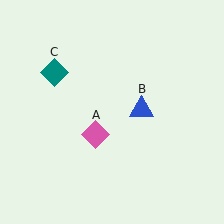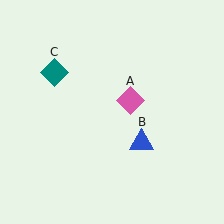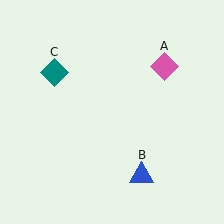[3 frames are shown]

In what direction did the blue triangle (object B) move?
The blue triangle (object B) moved down.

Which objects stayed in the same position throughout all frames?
Teal diamond (object C) remained stationary.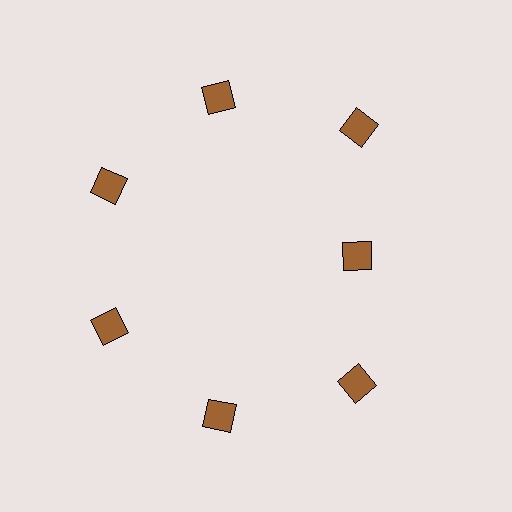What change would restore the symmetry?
The symmetry would be restored by moving it outward, back onto the ring so that all 7 diamonds sit at equal angles and equal distance from the center.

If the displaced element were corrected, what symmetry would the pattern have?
It would have 7-fold rotational symmetry — the pattern would map onto itself every 51 degrees.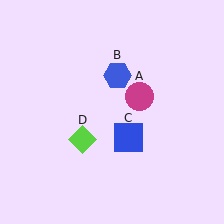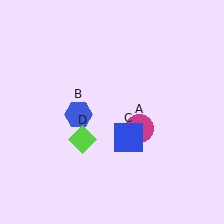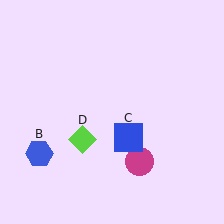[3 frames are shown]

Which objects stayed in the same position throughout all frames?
Blue square (object C) and lime diamond (object D) remained stationary.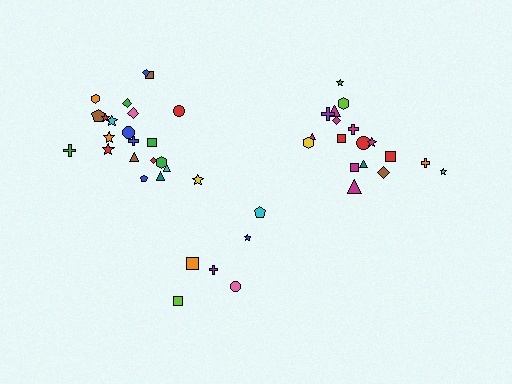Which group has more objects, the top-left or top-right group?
The top-left group.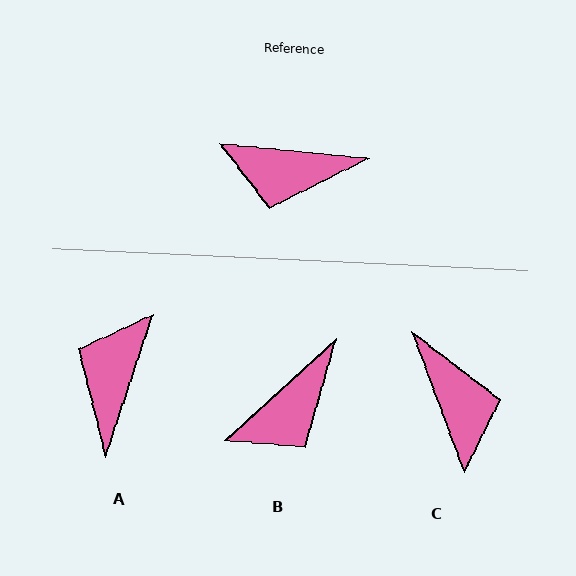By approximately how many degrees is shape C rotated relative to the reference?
Approximately 116 degrees counter-clockwise.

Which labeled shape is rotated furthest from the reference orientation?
C, about 116 degrees away.